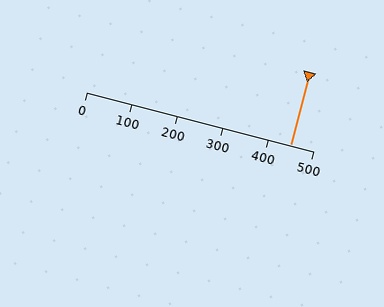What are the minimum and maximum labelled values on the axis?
The axis runs from 0 to 500.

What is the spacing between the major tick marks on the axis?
The major ticks are spaced 100 apart.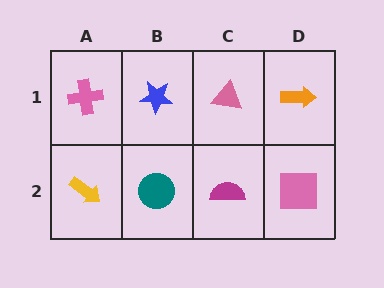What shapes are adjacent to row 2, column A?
A pink cross (row 1, column A), a teal circle (row 2, column B).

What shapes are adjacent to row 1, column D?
A pink square (row 2, column D), a pink triangle (row 1, column C).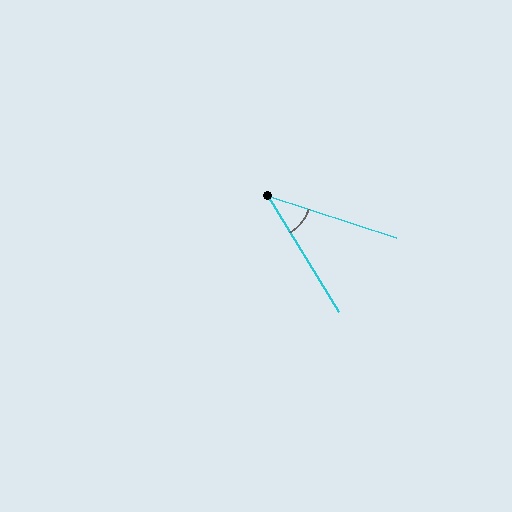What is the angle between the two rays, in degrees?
Approximately 40 degrees.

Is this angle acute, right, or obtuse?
It is acute.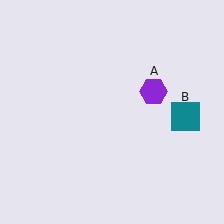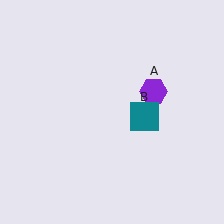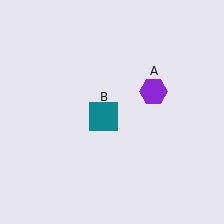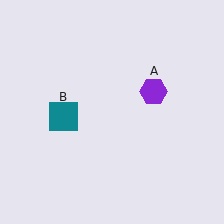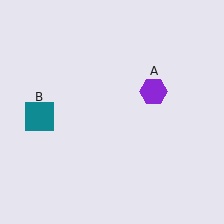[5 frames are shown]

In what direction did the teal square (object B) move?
The teal square (object B) moved left.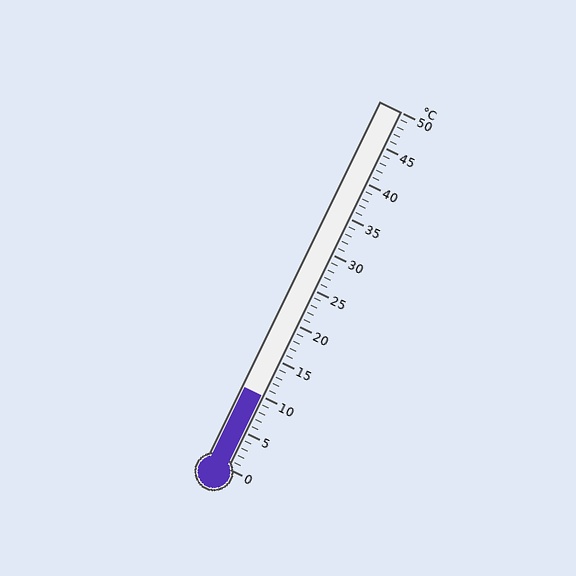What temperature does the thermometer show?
The thermometer shows approximately 10°C.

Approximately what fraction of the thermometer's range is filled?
The thermometer is filled to approximately 20% of its range.